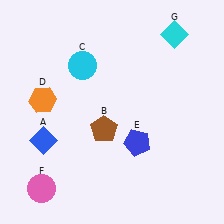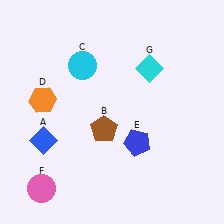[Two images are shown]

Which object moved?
The cyan diamond (G) moved down.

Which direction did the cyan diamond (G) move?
The cyan diamond (G) moved down.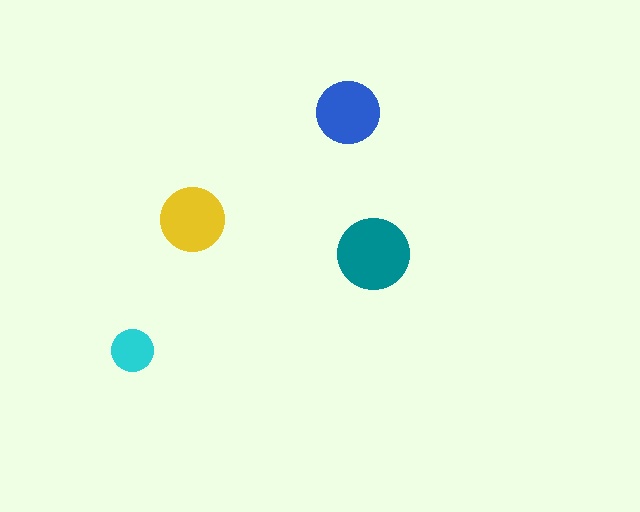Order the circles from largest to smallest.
the teal one, the yellow one, the blue one, the cyan one.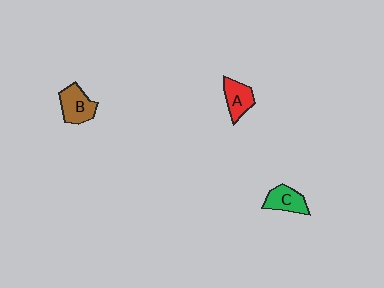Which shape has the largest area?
Shape B (brown).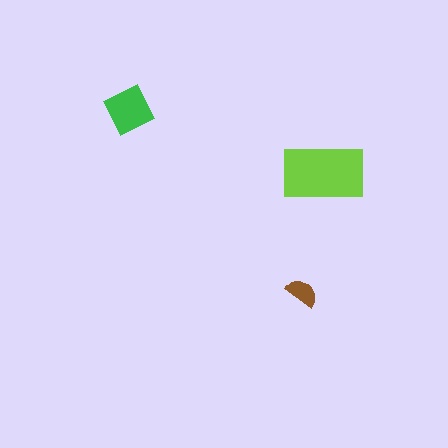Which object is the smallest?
The brown semicircle.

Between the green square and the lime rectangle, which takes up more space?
The lime rectangle.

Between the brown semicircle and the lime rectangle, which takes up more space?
The lime rectangle.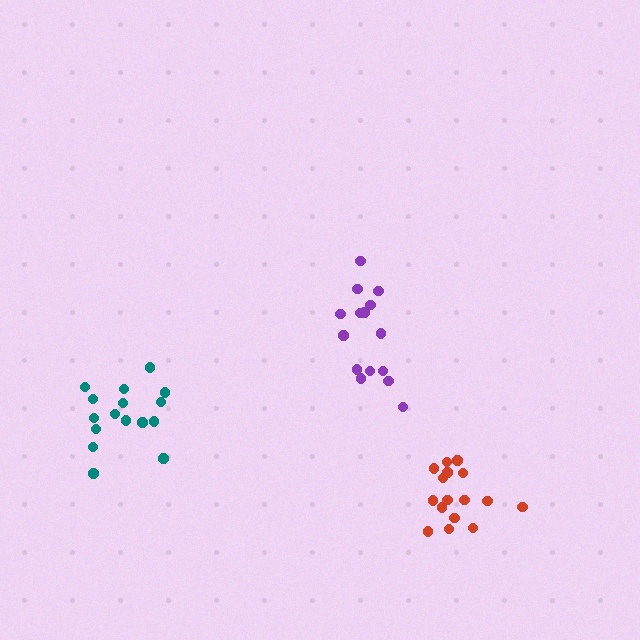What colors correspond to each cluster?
The clusters are colored: red, teal, purple.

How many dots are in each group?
Group 1: 16 dots, Group 2: 16 dots, Group 3: 15 dots (47 total).